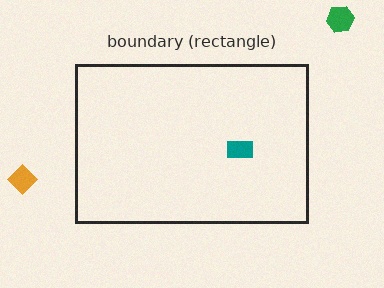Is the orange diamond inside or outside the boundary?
Outside.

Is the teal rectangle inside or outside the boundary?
Inside.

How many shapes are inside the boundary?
1 inside, 2 outside.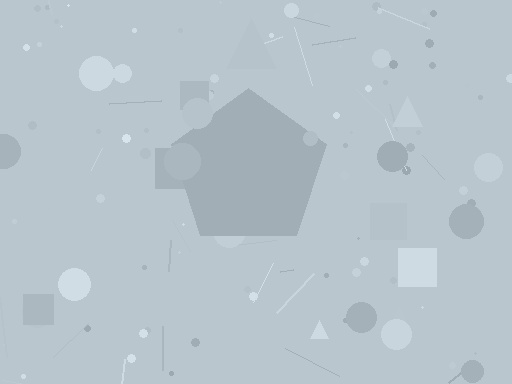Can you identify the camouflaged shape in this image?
The camouflaged shape is a pentagon.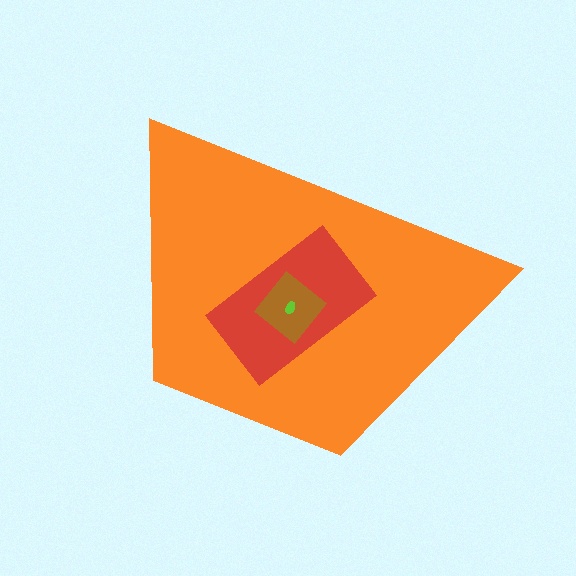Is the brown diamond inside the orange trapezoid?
Yes.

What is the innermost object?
The lime ellipse.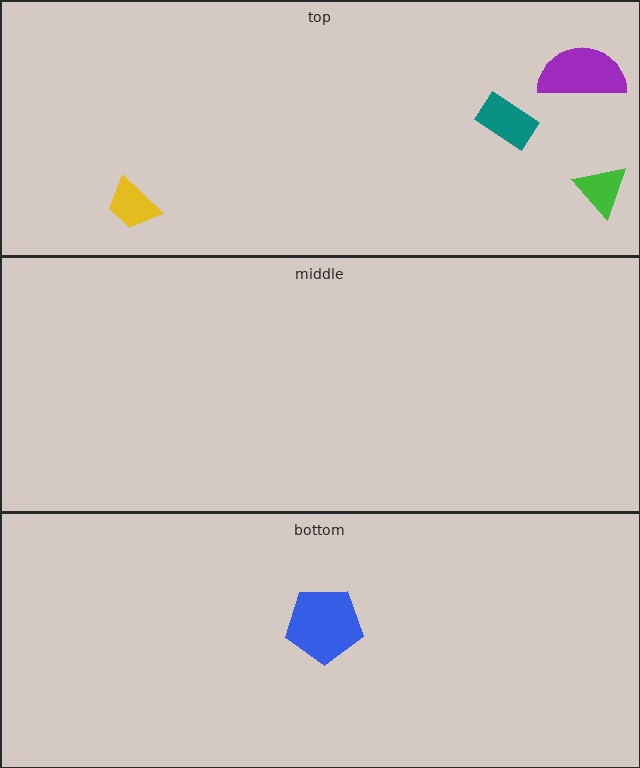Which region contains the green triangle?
The top region.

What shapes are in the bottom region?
The blue pentagon.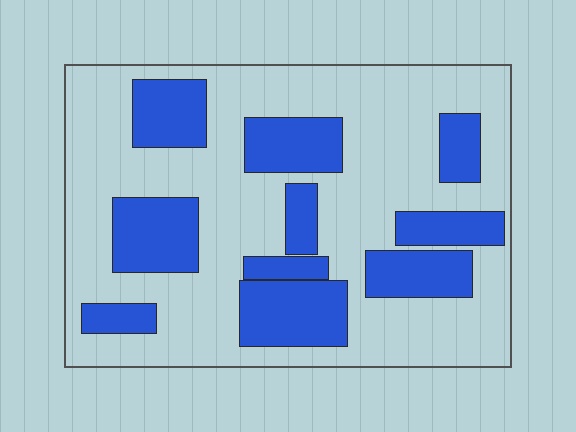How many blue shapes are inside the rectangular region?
10.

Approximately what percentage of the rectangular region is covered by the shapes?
Approximately 30%.